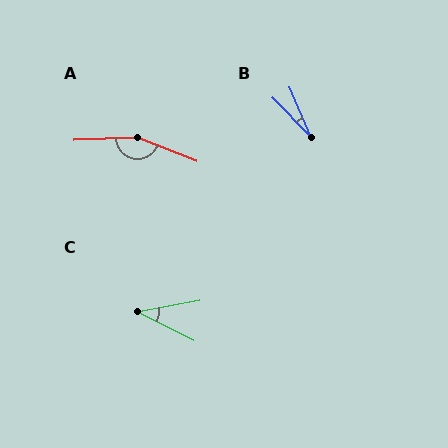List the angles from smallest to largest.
B (22°), C (38°), A (156°).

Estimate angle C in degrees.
Approximately 38 degrees.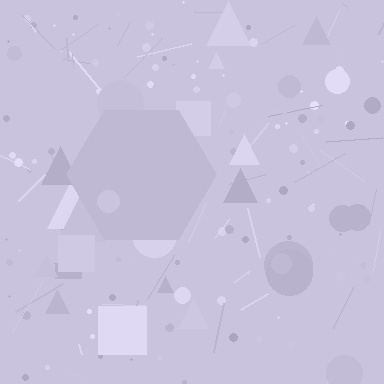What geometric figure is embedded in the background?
A hexagon is embedded in the background.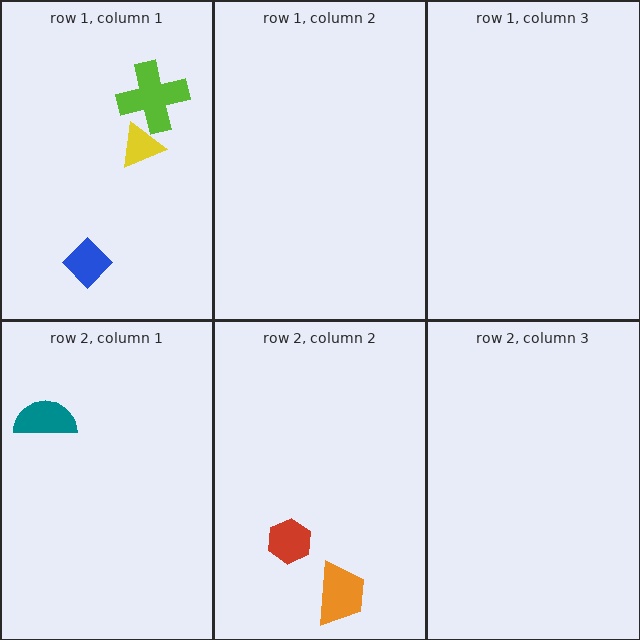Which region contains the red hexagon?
The row 2, column 2 region.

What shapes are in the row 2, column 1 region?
The teal semicircle.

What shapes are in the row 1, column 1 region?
The yellow triangle, the blue diamond, the lime cross.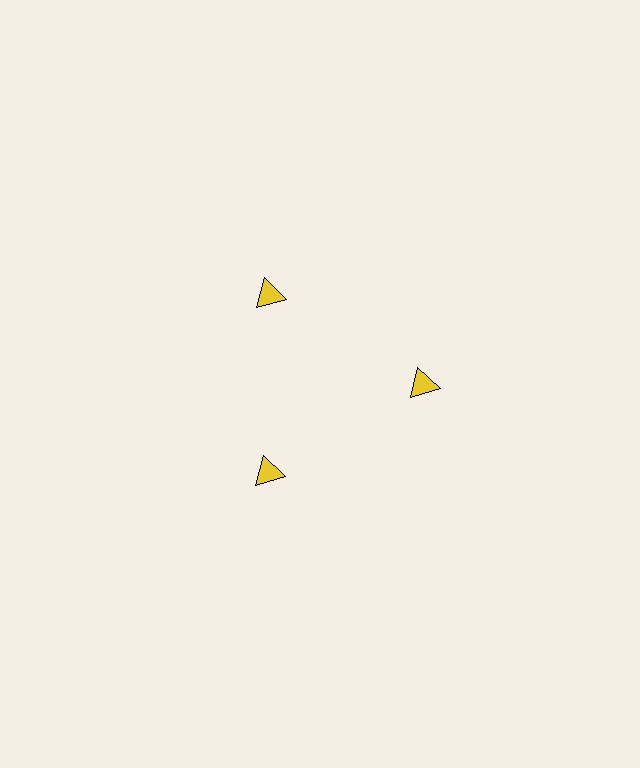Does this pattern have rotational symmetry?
Yes, this pattern has 3-fold rotational symmetry. It looks the same after rotating 120 degrees around the center.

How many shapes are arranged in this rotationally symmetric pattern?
There are 3 shapes, arranged in 3 groups of 1.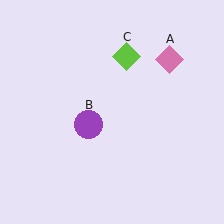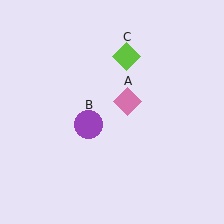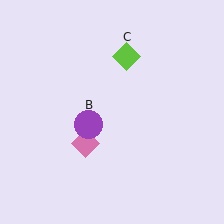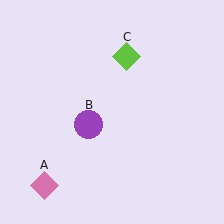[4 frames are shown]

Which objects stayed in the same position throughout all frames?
Purple circle (object B) and lime diamond (object C) remained stationary.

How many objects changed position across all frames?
1 object changed position: pink diamond (object A).